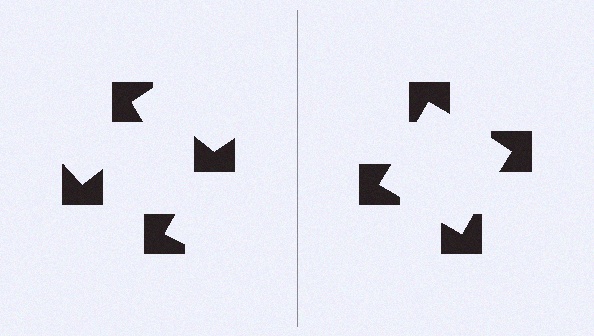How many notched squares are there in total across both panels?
8 — 4 on each side.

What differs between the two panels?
The notched squares are positioned identically on both sides; only the wedge orientations differ. On the right they align to a square; on the left they are misaligned.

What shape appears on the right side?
An illusory square.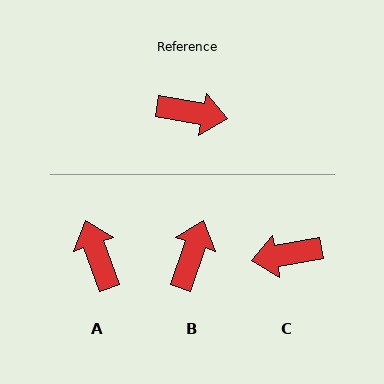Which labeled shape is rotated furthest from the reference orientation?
C, about 160 degrees away.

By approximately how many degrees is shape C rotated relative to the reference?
Approximately 160 degrees clockwise.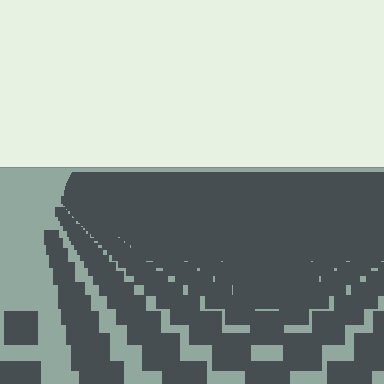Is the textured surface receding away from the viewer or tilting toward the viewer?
The surface is receding away from the viewer. Texture elements get smaller and denser toward the top.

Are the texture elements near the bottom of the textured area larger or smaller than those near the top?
Larger. Near the bottom, elements are closer to the viewer and appear at a bigger on-screen size.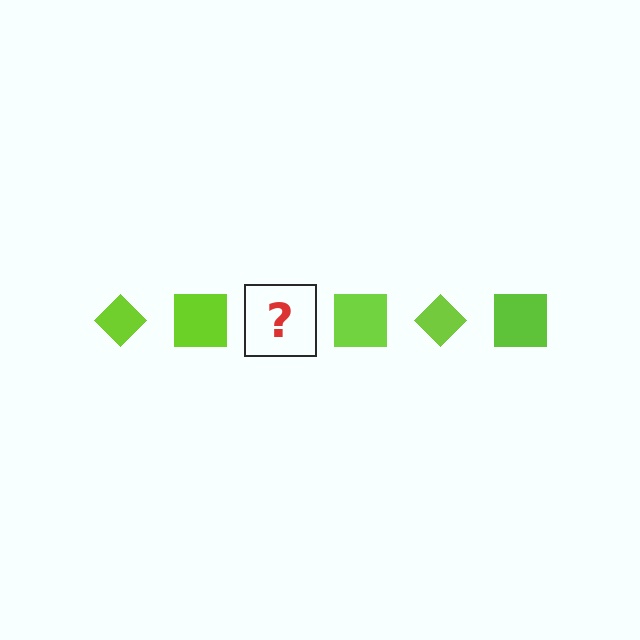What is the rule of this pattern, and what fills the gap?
The rule is that the pattern cycles through diamond, square shapes in lime. The gap should be filled with a lime diamond.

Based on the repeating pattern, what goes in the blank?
The blank should be a lime diamond.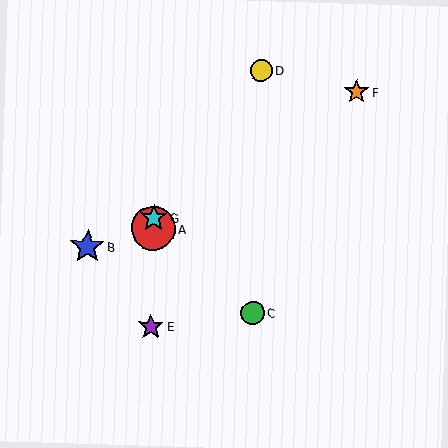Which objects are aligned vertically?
Objects A, E, G are aligned vertically.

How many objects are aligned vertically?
3 objects (A, E, G) are aligned vertically.